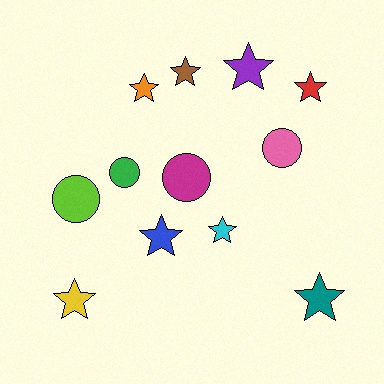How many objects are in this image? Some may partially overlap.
There are 12 objects.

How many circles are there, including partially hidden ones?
There are 4 circles.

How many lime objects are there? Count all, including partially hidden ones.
There is 1 lime object.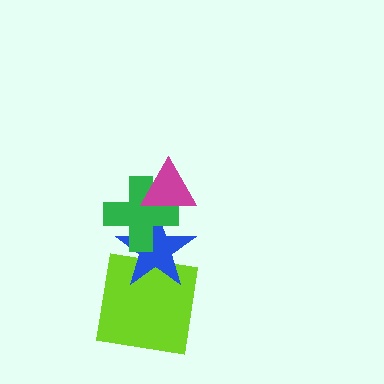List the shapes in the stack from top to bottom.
From top to bottom: the magenta triangle, the green cross, the blue star, the lime square.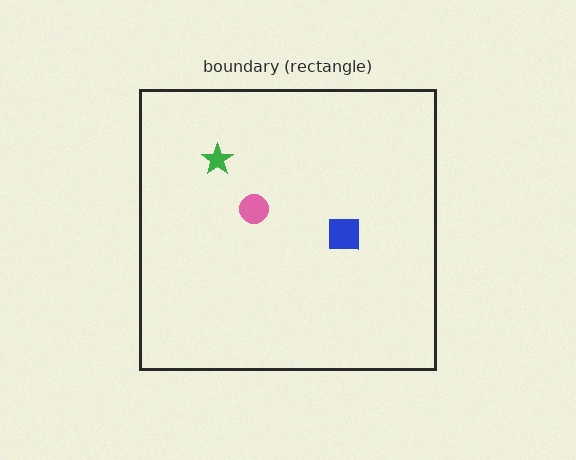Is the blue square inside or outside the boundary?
Inside.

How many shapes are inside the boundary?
3 inside, 0 outside.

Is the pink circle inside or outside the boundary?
Inside.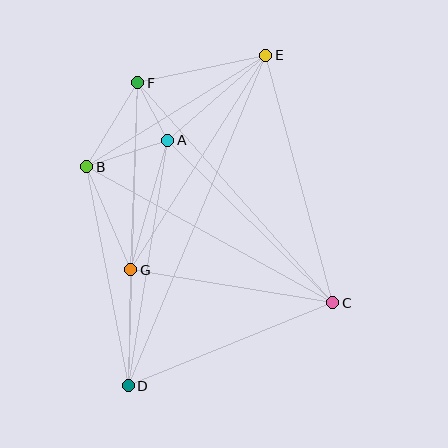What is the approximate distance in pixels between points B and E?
The distance between B and E is approximately 211 pixels.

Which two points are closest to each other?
Points A and F are closest to each other.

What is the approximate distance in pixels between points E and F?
The distance between E and F is approximately 131 pixels.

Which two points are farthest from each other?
Points D and E are farthest from each other.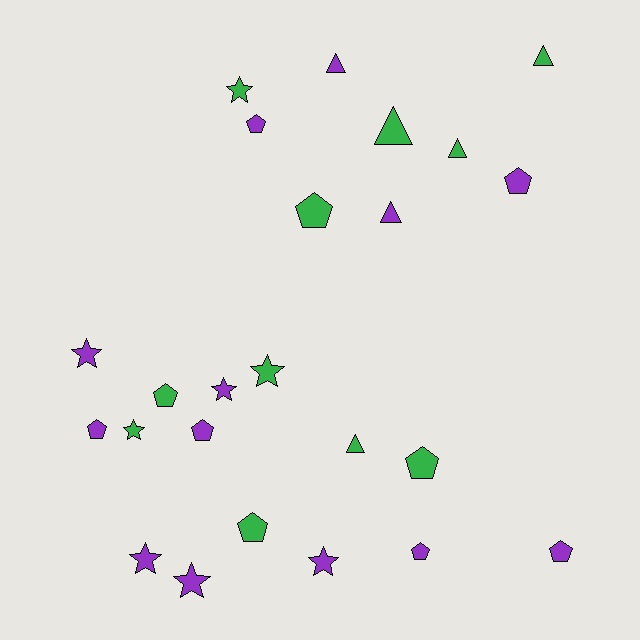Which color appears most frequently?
Purple, with 13 objects.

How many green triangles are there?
There are 4 green triangles.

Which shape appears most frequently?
Pentagon, with 10 objects.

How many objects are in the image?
There are 24 objects.